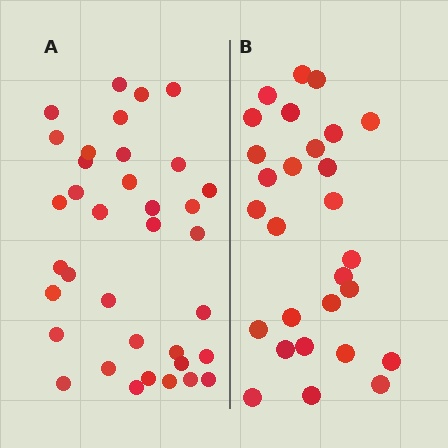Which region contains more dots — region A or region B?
Region A (the left region) has more dots.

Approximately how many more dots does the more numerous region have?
Region A has roughly 8 or so more dots than region B.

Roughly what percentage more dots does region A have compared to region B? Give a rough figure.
About 30% more.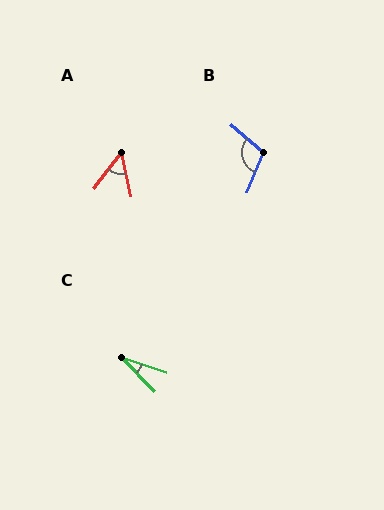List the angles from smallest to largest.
C (28°), A (50°), B (107°).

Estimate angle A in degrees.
Approximately 50 degrees.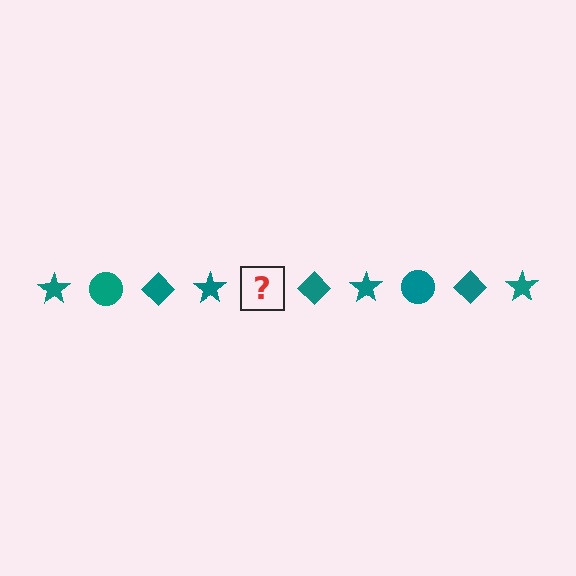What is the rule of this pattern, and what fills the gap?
The rule is that the pattern cycles through star, circle, diamond shapes in teal. The gap should be filled with a teal circle.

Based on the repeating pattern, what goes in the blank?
The blank should be a teal circle.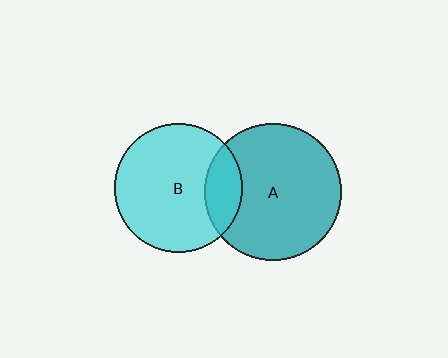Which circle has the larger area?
Circle A (teal).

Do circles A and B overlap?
Yes.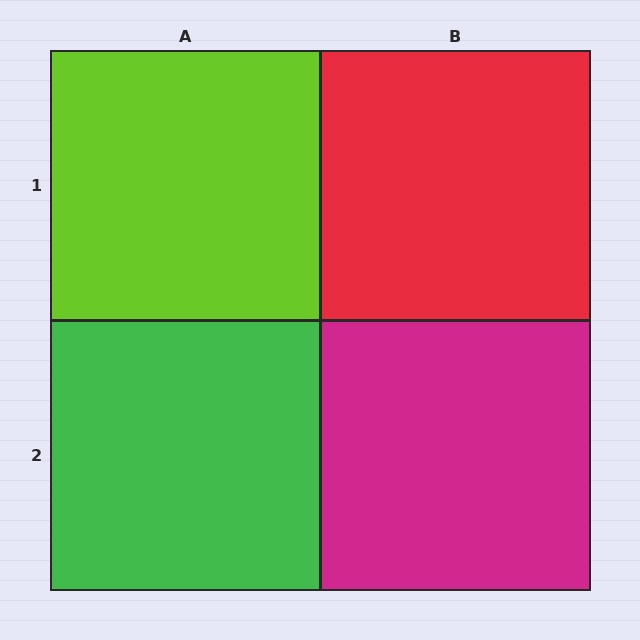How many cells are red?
1 cell is red.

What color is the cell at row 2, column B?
Magenta.